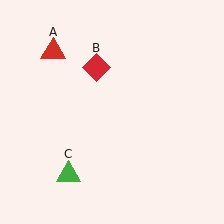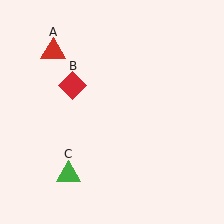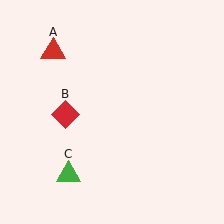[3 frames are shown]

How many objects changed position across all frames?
1 object changed position: red diamond (object B).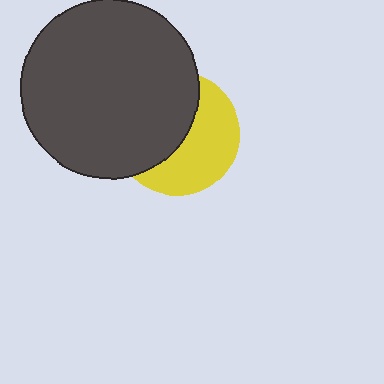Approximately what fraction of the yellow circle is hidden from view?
Roughly 51% of the yellow circle is hidden behind the dark gray circle.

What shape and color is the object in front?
The object in front is a dark gray circle.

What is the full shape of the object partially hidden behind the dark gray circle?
The partially hidden object is a yellow circle.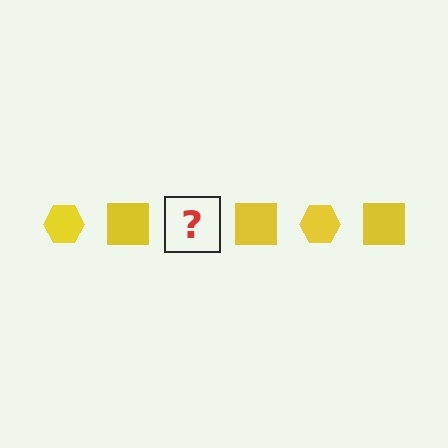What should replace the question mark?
The question mark should be replaced with a yellow hexagon.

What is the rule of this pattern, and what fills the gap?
The rule is that the pattern cycles through hexagon, square shapes in yellow. The gap should be filled with a yellow hexagon.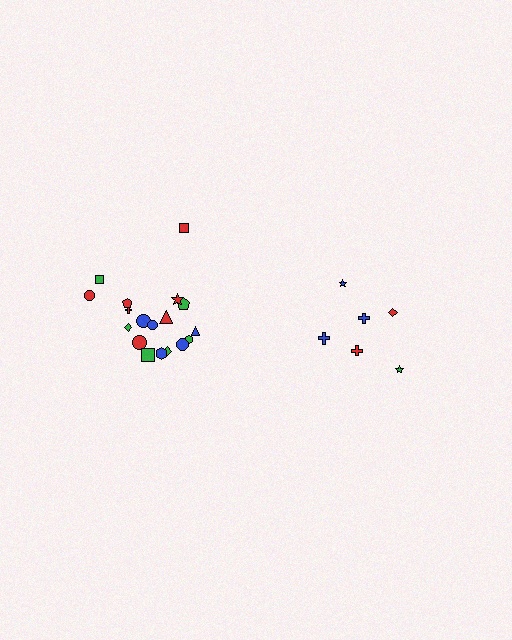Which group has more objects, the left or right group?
The left group.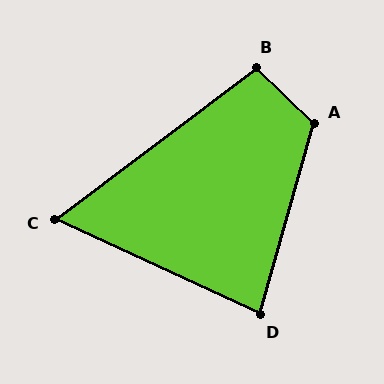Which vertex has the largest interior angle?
A, at approximately 118 degrees.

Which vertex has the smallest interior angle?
C, at approximately 62 degrees.